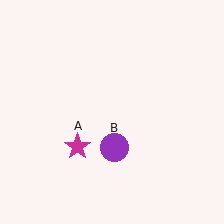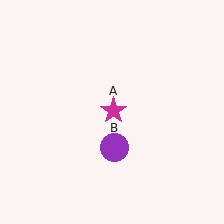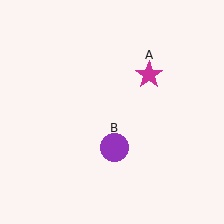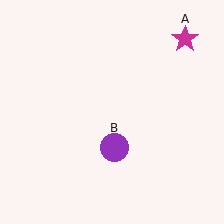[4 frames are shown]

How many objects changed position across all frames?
1 object changed position: magenta star (object A).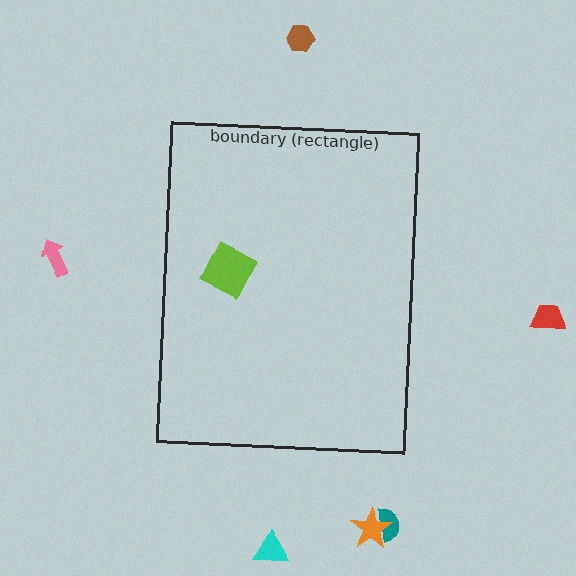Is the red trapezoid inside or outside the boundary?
Outside.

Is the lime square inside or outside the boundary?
Inside.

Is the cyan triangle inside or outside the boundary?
Outside.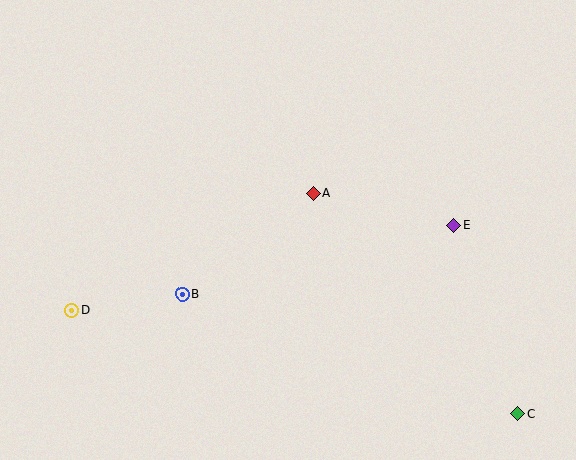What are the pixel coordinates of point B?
Point B is at (182, 294).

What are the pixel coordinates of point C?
Point C is at (518, 414).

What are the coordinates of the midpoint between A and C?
The midpoint between A and C is at (416, 304).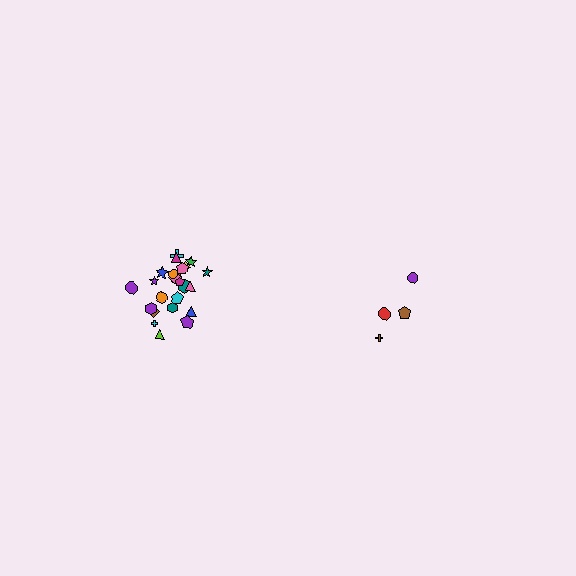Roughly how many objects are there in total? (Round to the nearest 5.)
Roughly 30 objects in total.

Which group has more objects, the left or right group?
The left group.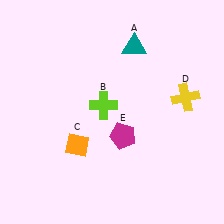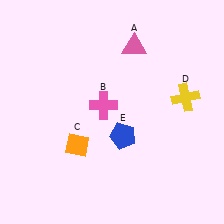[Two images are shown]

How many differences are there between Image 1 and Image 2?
There are 3 differences between the two images.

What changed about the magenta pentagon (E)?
In Image 1, E is magenta. In Image 2, it changed to blue.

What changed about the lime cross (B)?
In Image 1, B is lime. In Image 2, it changed to pink.